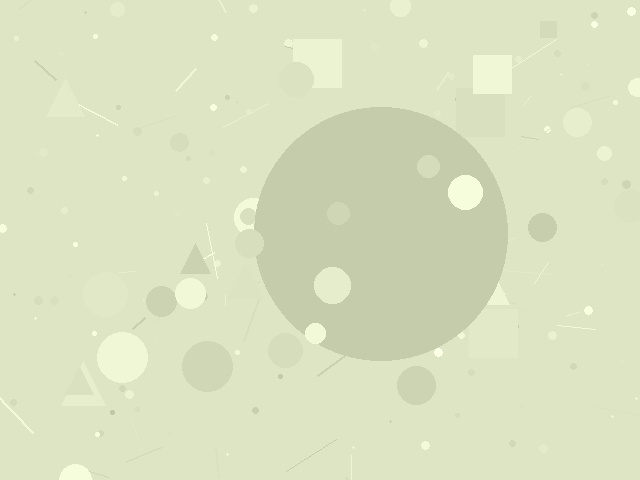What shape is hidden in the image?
A circle is hidden in the image.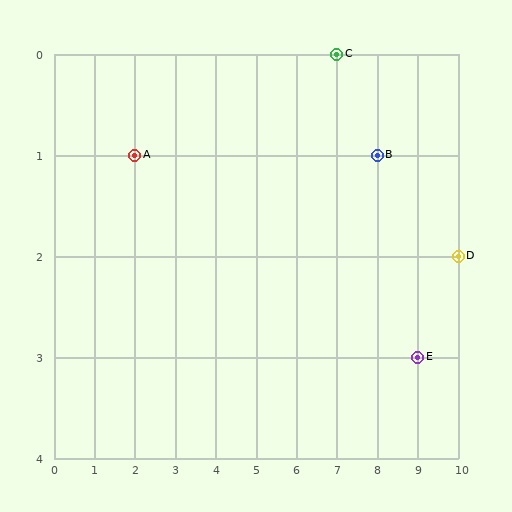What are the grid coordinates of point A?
Point A is at grid coordinates (2, 1).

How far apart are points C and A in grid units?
Points C and A are 5 columns and 1 row apart (about 5.1 grid units diagonally).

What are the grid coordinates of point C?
Point C is at grid coordinates (7, 0).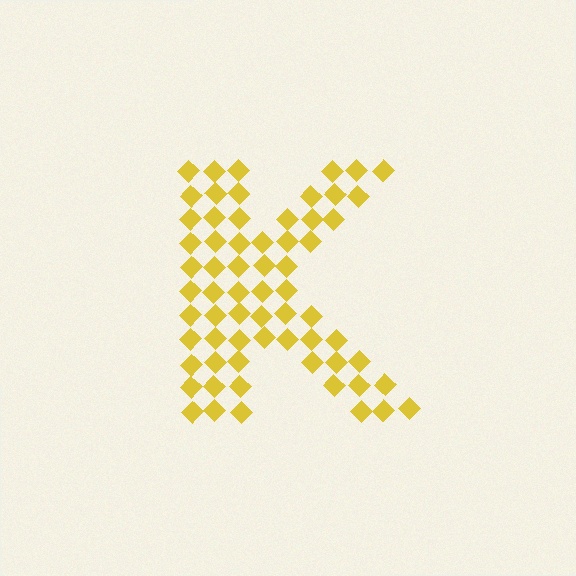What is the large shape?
The large shape is the letter K.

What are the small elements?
The small elements are diamonds.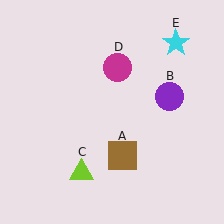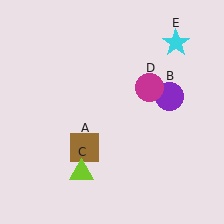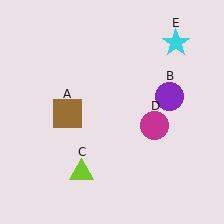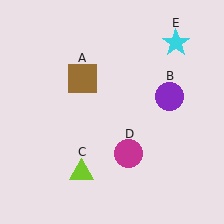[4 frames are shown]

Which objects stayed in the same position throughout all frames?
Purple circle (object B) and lime triangle (object C) and cyan star (object E) remained stationary.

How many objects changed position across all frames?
2 objects changed position: brown square (object A), magenta circle (object D).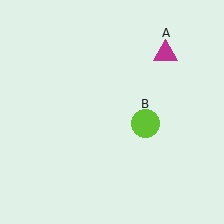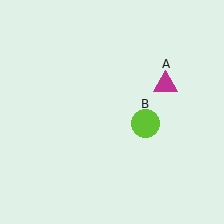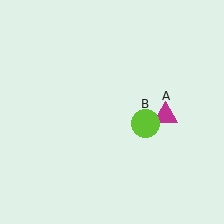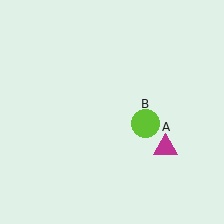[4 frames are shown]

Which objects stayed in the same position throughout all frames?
Lime circle (object B) remained stationary.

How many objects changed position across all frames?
1 object changed position: magenta triangle (object A).